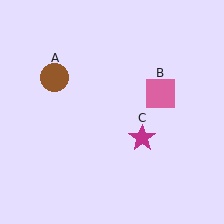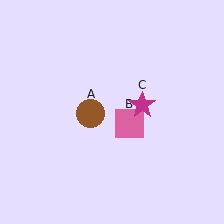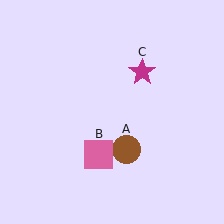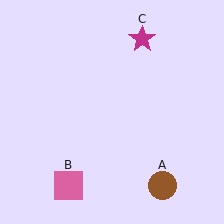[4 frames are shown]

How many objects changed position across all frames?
3 objects changed position: brown circle (object A), pink square (object B), magenta star (object C).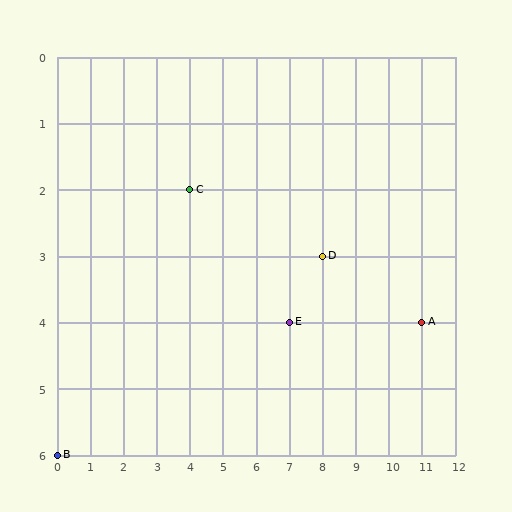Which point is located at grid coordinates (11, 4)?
Point A is at (11, 4).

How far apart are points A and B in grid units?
Points A and B are 11 columns and 2 rows apart (about 11.2 grid units diagonally).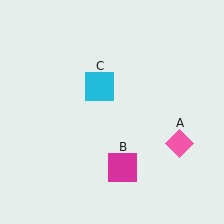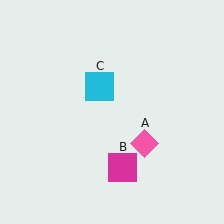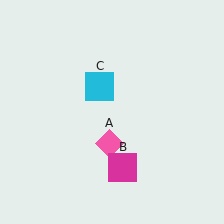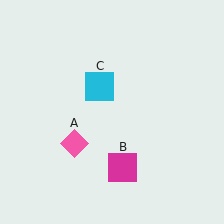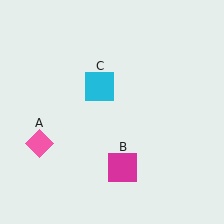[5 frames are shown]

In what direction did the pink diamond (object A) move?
The pink diamond (object A) moved left.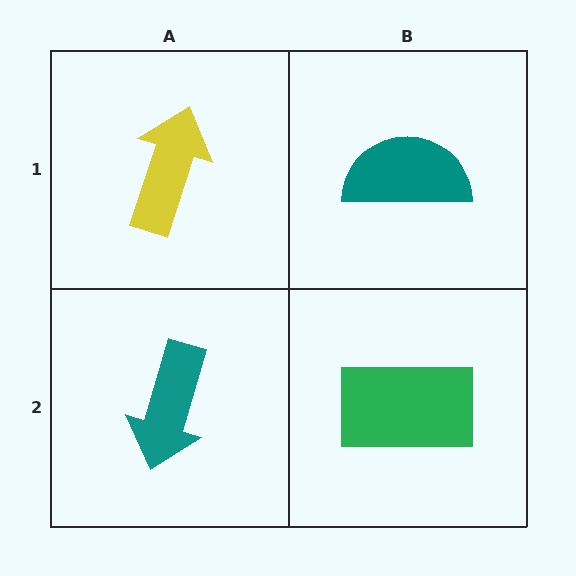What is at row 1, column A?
A yellow arrow.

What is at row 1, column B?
A teal semicircle.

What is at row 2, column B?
A green rectangle.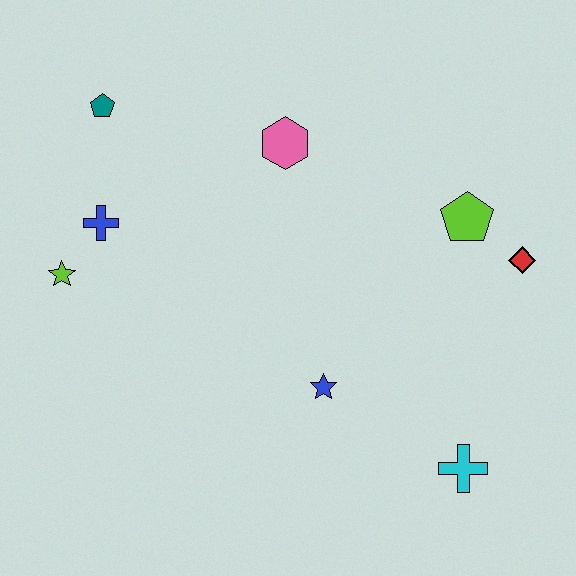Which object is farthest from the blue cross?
The cyan cross is farthest from the blue cross.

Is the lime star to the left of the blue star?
Yes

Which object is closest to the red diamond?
The lime pentagon is closest to the red diamond.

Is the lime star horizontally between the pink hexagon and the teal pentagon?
No